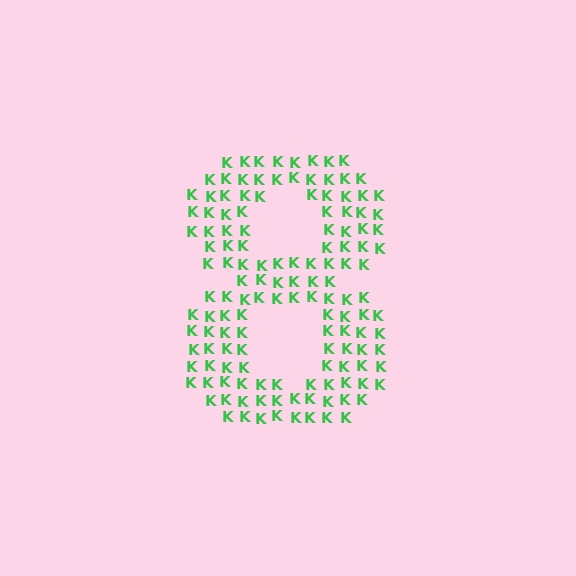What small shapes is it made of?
It is made of small letter K's.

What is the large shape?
The large shape is the digit 8.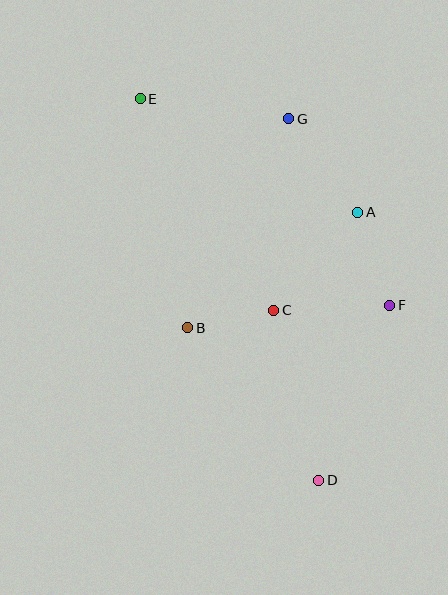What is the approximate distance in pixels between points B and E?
The distance between B and E is approximately 234 pixels.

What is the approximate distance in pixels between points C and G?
The distance between C and G is approximately 193 pixels.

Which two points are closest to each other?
Points B and C are closest to each other.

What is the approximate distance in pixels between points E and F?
The distance between E and F is approximately 324 pixels.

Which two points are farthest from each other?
Points D and E are farthest from each other.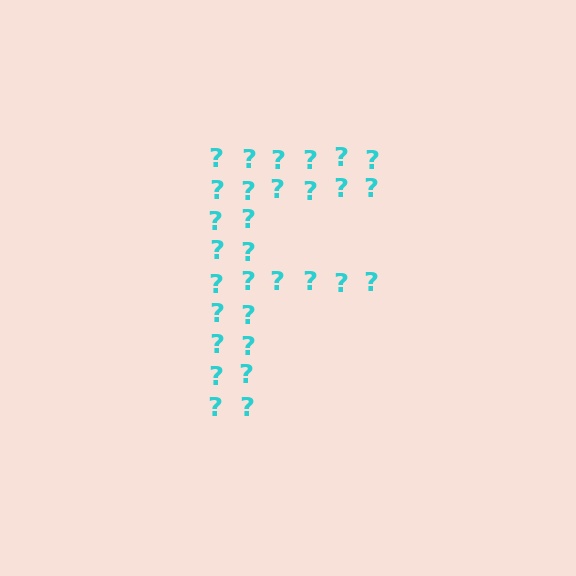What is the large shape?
The large shape is the letter F.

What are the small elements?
The small elements are question marks.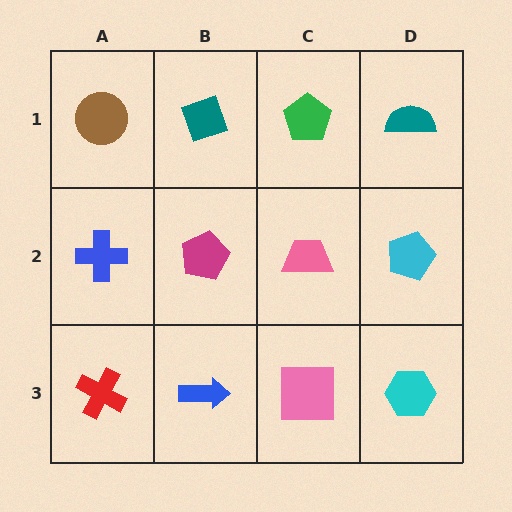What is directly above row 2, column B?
A teal diamond.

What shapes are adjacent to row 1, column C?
A pink trapezoid (row 2, column C), a teal diamond (row 1, column B), a teal semicircle (row 1, column D).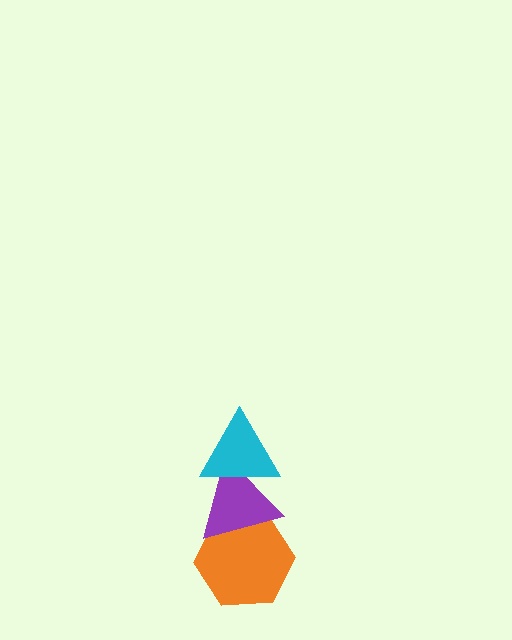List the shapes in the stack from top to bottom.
From top to bottom: the cyan triangle, the purple triangle, the orange hexagon.